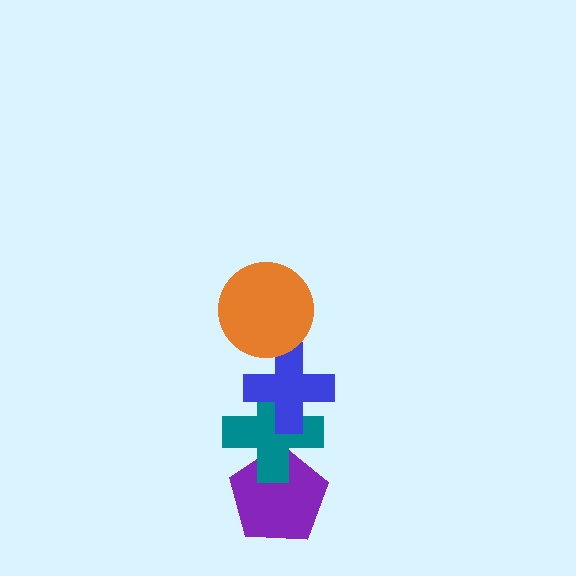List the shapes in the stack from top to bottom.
From top to bottom: the orange circle, the blue cross, the teal cross, the purple pentagon.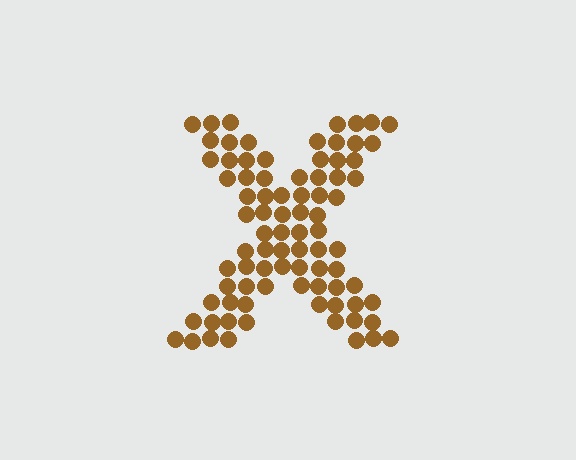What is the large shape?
The large shape is the letter X.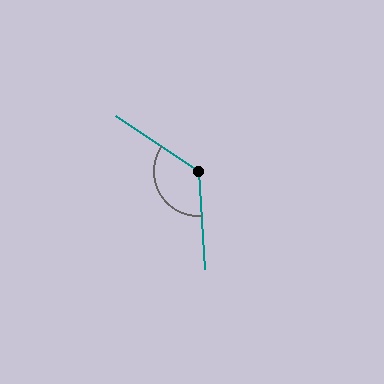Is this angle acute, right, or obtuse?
It is obtuse.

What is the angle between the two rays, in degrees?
Approximately 128 degrees.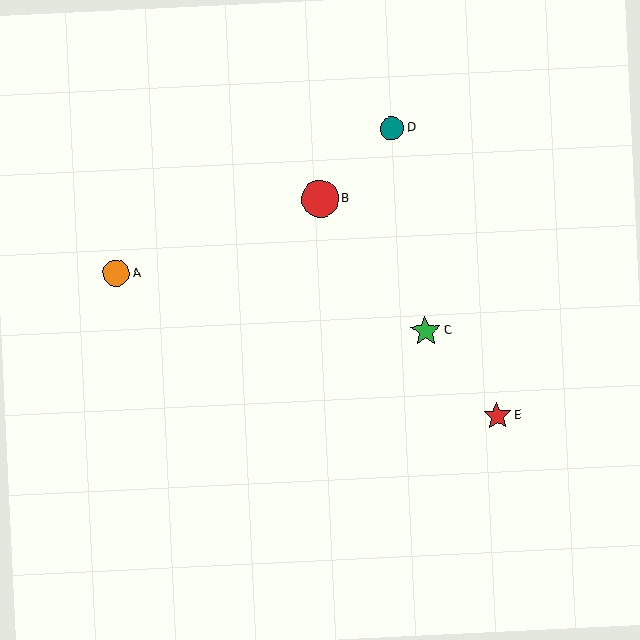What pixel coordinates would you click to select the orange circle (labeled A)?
Click at (116, 273) to select the orange circle A.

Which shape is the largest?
The red circle (labeled B) is the largest.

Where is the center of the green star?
The center of the green star is at (426, 331).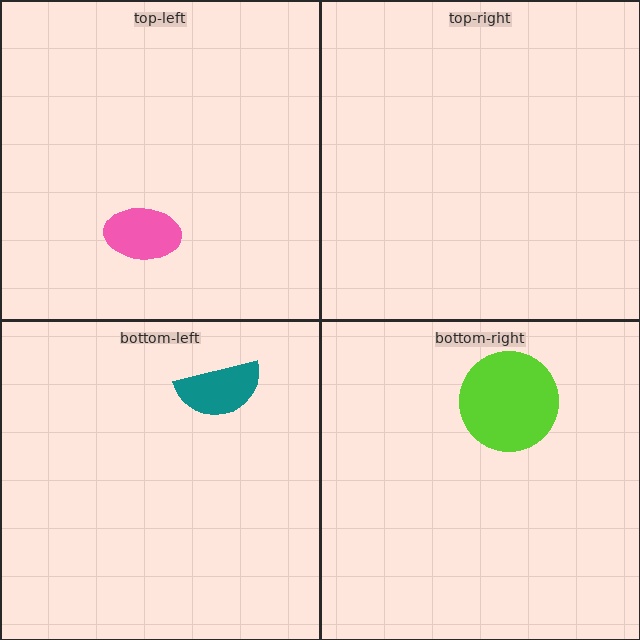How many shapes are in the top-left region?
1.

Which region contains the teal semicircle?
The bottom-left region.